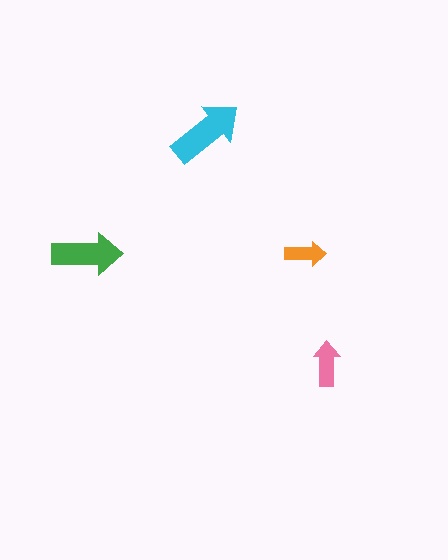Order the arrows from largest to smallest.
the cyan one, the green one, the pink one, the orange one.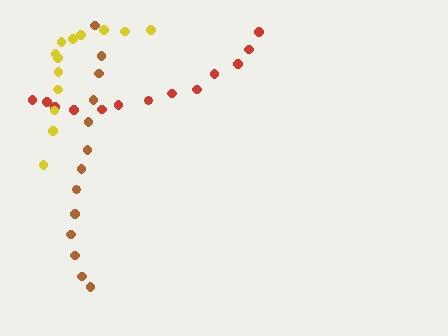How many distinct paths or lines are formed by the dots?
There are 3 distinct paths.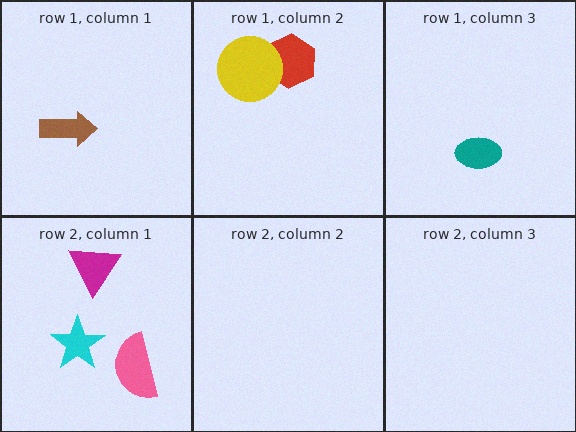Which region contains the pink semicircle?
The row 2, column 1 region.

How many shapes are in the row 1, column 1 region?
1.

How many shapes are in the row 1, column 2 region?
2.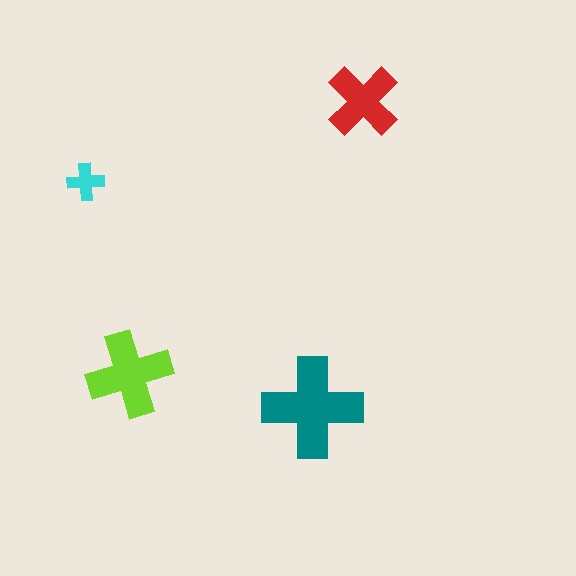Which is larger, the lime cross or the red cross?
The lime one.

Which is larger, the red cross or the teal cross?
The teal one.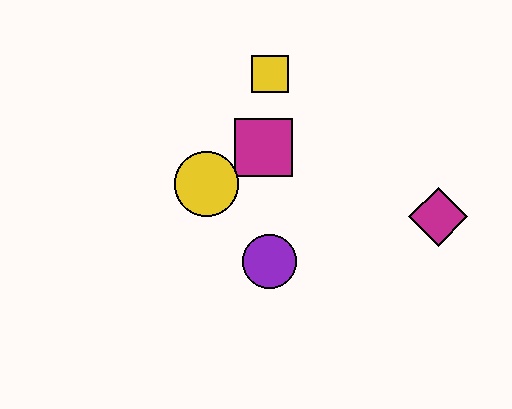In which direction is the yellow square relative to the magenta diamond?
The yellow square is to the left of the magenta diamond.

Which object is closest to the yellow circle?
The magenta square is closest to the yellow circle.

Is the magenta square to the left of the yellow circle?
No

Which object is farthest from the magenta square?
The magenta diamond is farthest from the magenta square.